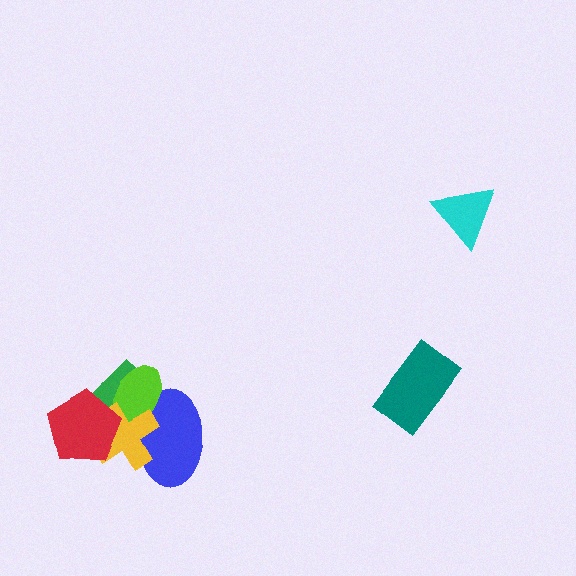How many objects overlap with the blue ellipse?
3 objects overlap with the blue ellipse.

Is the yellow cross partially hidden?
Yes, it is partially covered by another shape.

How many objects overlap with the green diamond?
4 objects overlap with the green diamond.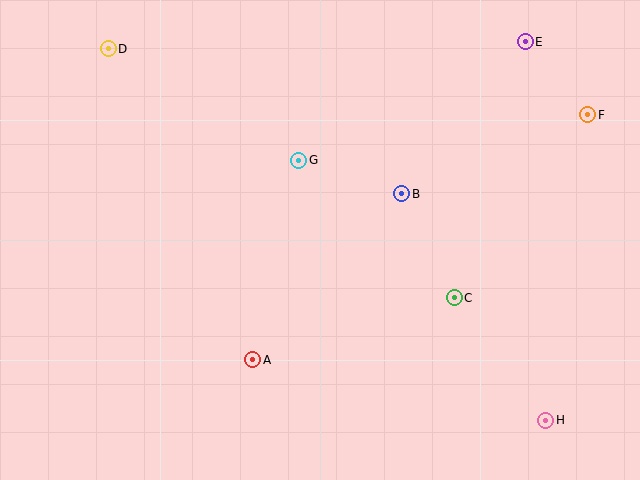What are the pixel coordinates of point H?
Point H is at (546, 420).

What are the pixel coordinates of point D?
Point D is at (108, 49).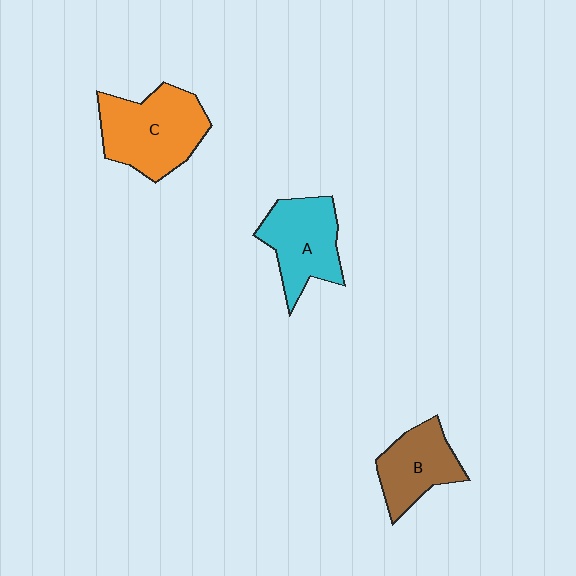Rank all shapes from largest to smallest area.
From largest to smallest: C (orange), A (cyan), B (brown).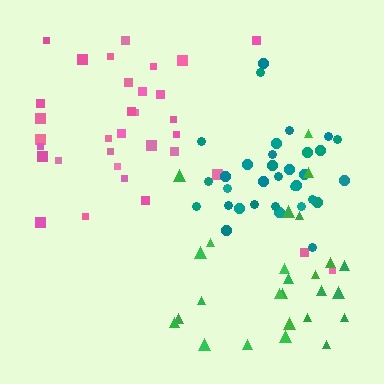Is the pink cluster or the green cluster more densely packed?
Pink.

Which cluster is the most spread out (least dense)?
Green.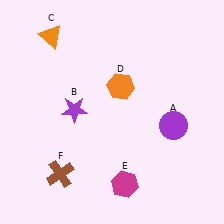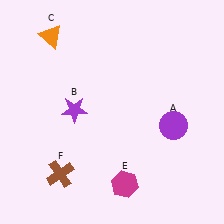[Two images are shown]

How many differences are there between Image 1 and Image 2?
There is 1 difference between the two images.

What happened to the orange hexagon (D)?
The orange hexagon (D) was removed in Image 2. It was in the top-right area of Image 1.